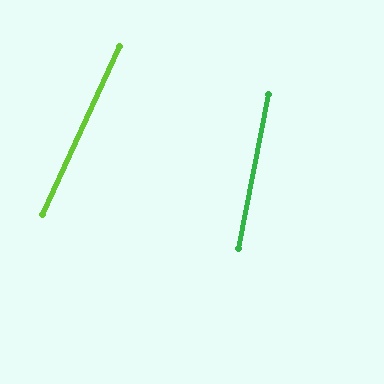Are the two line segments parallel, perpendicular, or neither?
Neither parallel nor perpendicular — they differ by about 14°.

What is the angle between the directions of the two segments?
Approximately 14 degrees.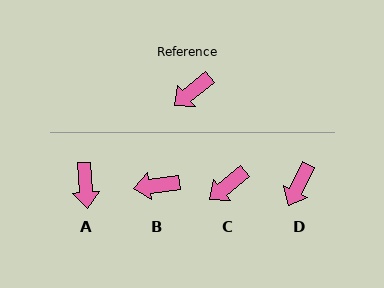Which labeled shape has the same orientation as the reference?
C.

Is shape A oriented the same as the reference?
No, it is off by about 55 degrees.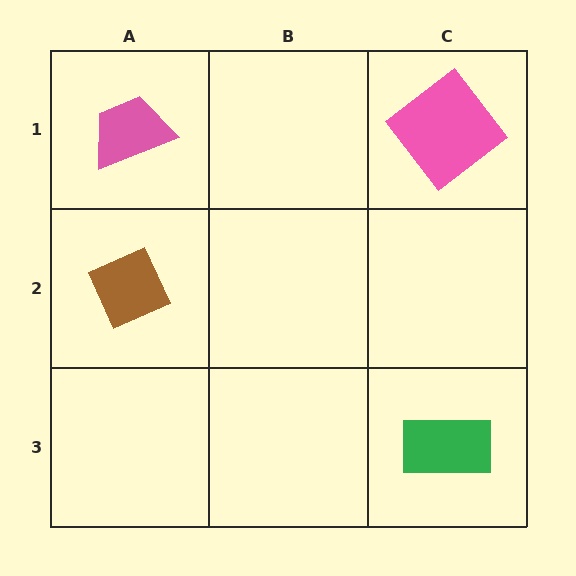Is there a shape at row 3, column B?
No, that cell is empty.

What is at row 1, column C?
A pink diamond.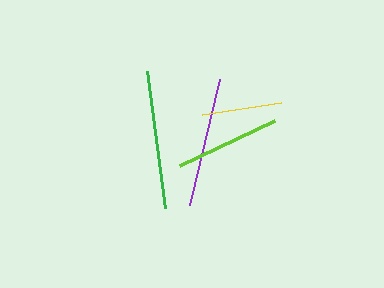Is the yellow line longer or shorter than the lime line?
The lime line is longer than the yellow line.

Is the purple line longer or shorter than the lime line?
The purple line is longer than the lime line.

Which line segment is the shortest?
The yellow line is the shortest at approximately 80 pixels.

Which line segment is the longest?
The green line is the longest at approximately 138 pixels.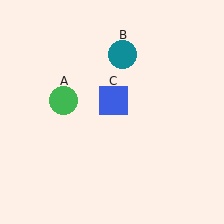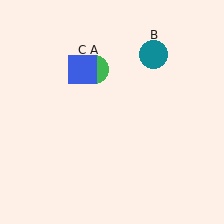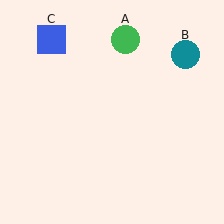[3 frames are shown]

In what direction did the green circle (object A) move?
The green circle (object A) moved up and to the right.